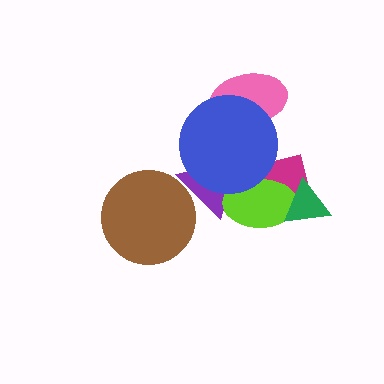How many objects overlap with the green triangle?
2 objects overlap with the green triangle.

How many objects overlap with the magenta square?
3 objects overlap with the magenta square.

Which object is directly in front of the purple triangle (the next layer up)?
The lime ellipse is directly in front of the purple triangle.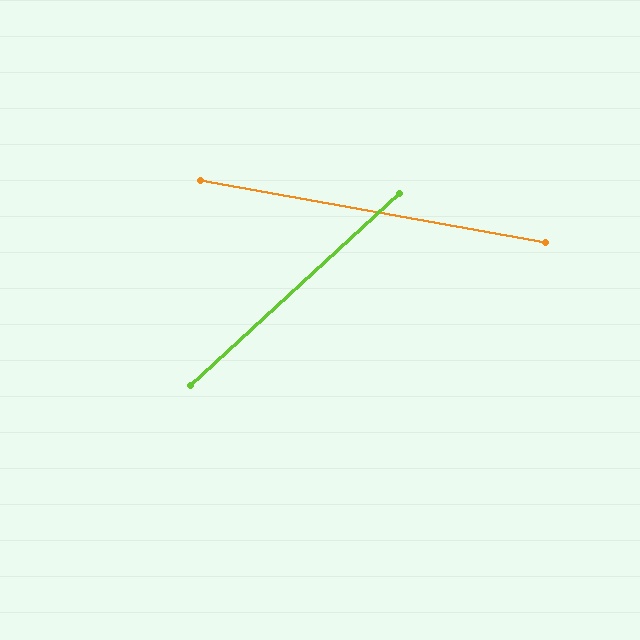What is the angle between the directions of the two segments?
Approximately 53 degrees.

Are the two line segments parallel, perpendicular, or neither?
Neither parallel nor perpendicular — they differ by about 53°.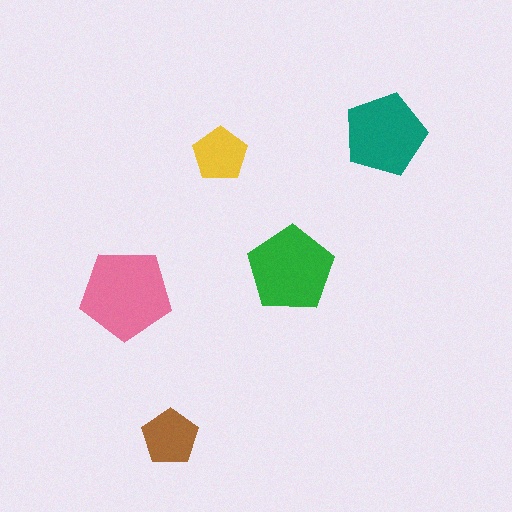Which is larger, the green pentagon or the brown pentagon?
The green one.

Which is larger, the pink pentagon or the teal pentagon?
The pink one.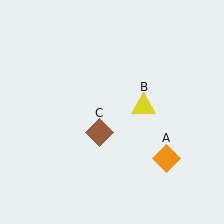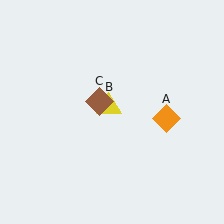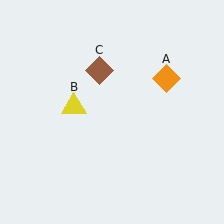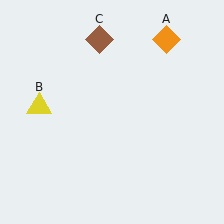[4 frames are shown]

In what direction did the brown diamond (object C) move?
The brown diamond (object C) moved up.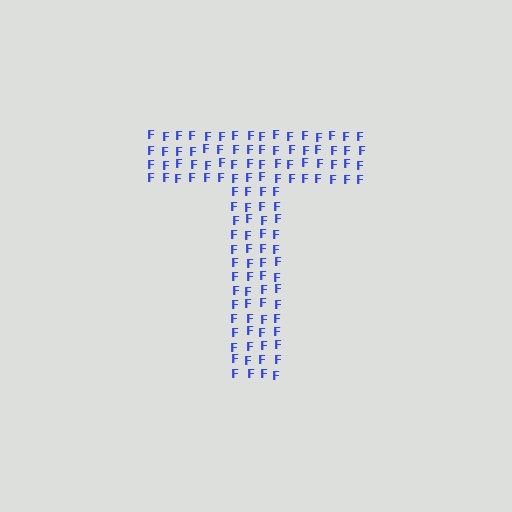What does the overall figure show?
The overall figure shows the letter T.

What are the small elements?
The small elements are letter F's.